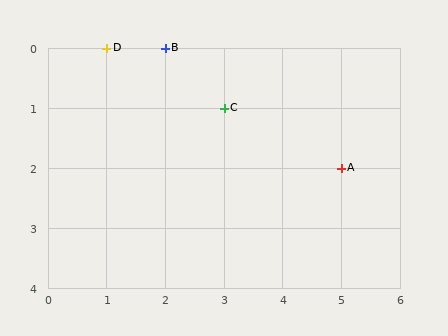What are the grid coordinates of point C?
Point C is at grid coordinates (3, 1).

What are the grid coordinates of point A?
Point A is at grid coordinates (5, 2).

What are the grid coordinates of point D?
Point D is at grid coordinates (1, 0).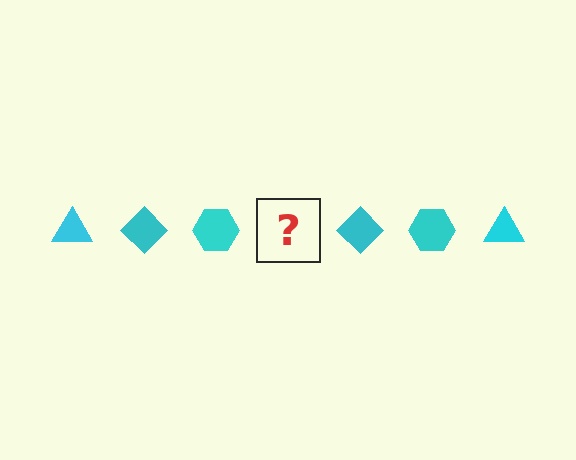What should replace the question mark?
The question mark should be replaced with a cyan triangle.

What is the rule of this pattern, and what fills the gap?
The rule is that the pattern cycles through triangle, diamond, hexagon shapes in cyan. The gap should be filled with a cyan triangle.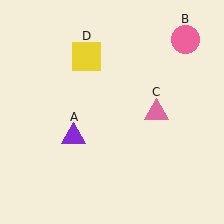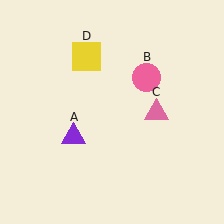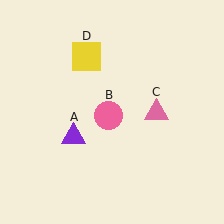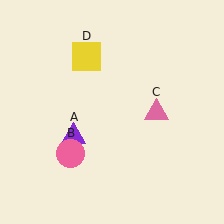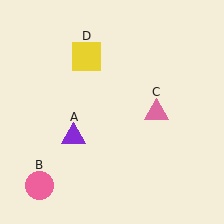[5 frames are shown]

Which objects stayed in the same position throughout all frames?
Purple triangle (object A) and pink triangle (object C) and yellow square (object D) remained stationary.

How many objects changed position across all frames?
1 object changed position: pink circle (object B).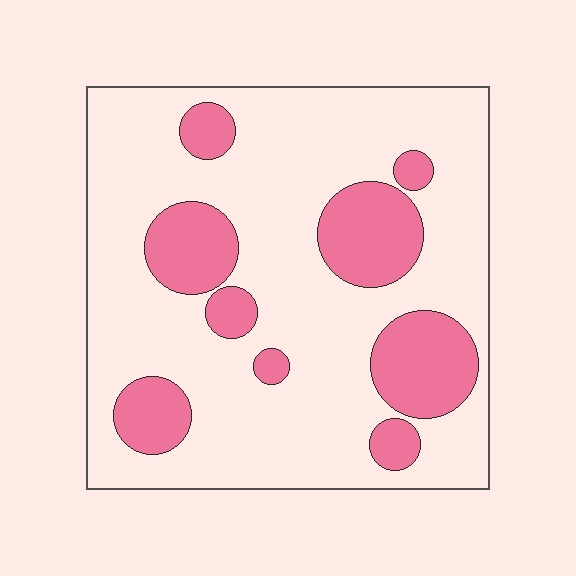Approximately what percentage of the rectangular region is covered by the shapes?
Approximately 25%.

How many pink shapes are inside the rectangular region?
9.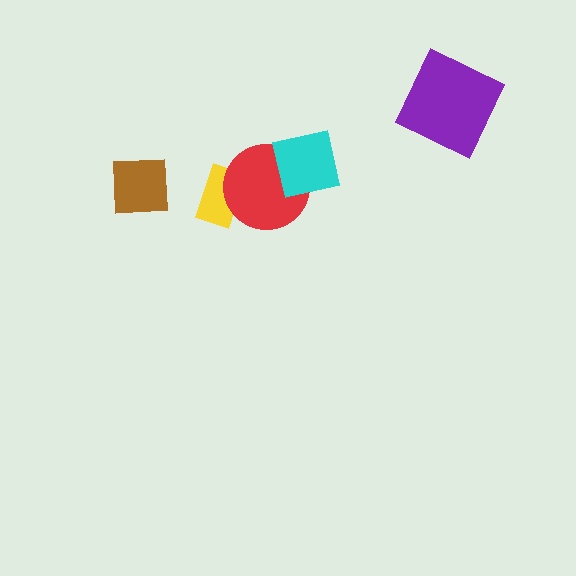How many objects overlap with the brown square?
0 objects overlap with the brown square.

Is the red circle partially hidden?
Yes, it is partially covered by another shape.